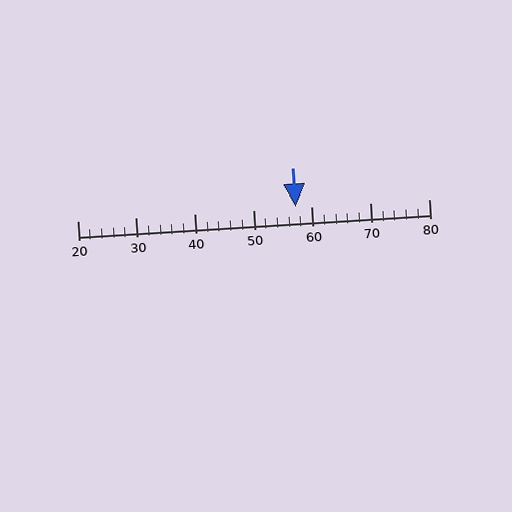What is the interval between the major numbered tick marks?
The major tick marks are spaced 10 units apart.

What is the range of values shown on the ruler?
The ruler shows values from 20 to 80.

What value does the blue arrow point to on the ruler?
The blue arrow points to approximately 57.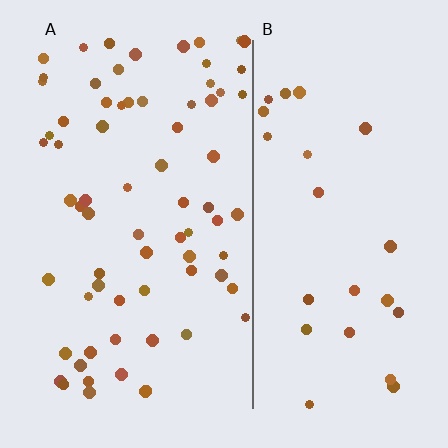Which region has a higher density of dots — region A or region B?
A (the left).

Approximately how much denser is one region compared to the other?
Approximately 2.8× — region A over region B.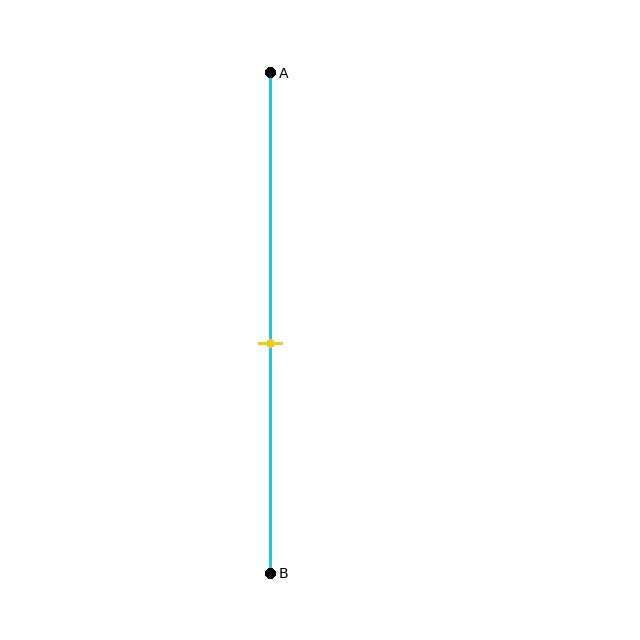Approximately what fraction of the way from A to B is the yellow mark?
The yellow mark is approximately 55% of the way from A to B.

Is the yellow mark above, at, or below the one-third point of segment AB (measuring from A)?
The yellow mark is below the one-third point of segment AB.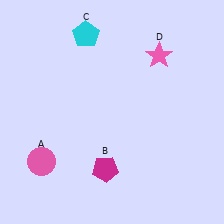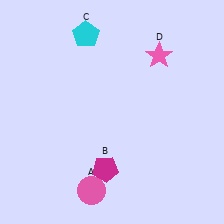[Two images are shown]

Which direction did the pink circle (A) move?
The pink circle (A) moved right.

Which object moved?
The pink circle (A) moved right.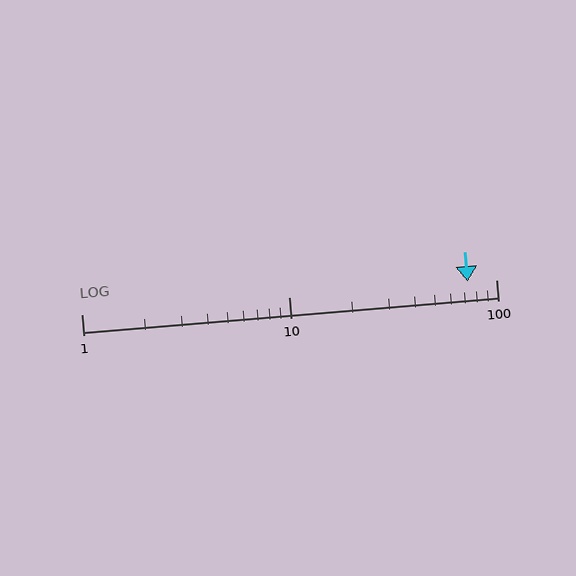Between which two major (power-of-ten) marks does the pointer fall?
The pointer is between 10 and 100.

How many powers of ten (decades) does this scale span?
The scale spans 2 decades, from 1 to 100.